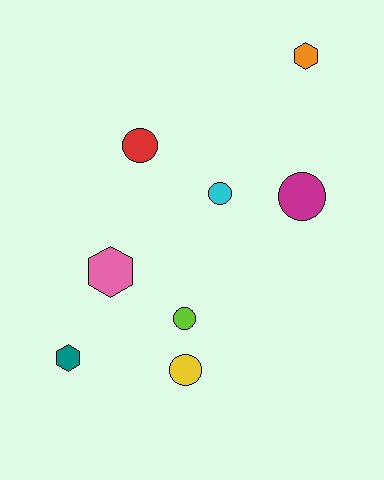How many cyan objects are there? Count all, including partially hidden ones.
There is 1 cyan object.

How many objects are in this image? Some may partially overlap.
There are 8 objects.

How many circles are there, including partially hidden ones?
There are 5 circles.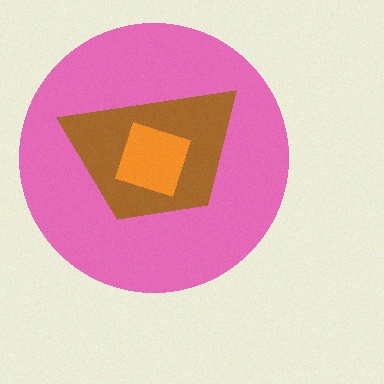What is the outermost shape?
The pink circle.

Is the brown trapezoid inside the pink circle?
Yes.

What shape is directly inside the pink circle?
The brown trapezoid.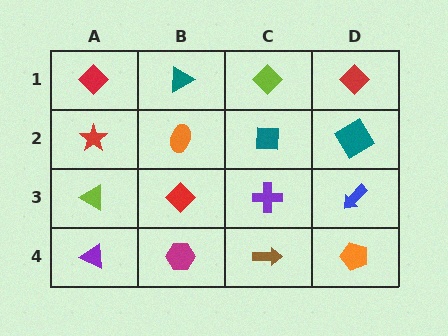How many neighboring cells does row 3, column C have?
4.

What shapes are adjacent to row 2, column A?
A red diamond (row 1, column A), a lime triangle (row 3, column A), an orange ellipse (row 2, column B).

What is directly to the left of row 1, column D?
A lime diamond.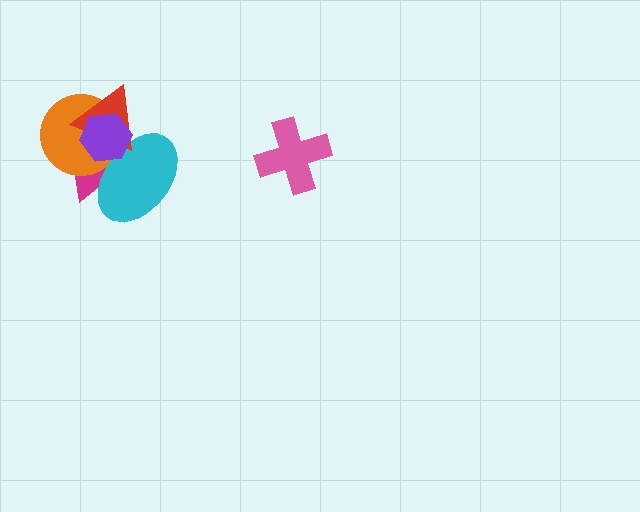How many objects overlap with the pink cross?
0 objects overlap with the pink cross.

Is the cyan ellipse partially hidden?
Yes, it is partially covered by another shape.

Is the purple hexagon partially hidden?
No, no other shape covers it.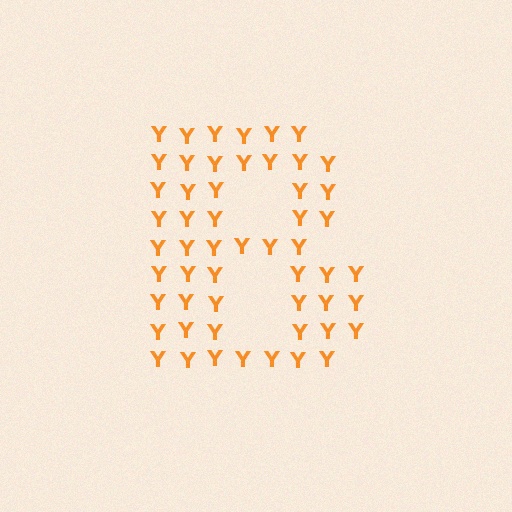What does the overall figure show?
The overall figure shows the letter B.